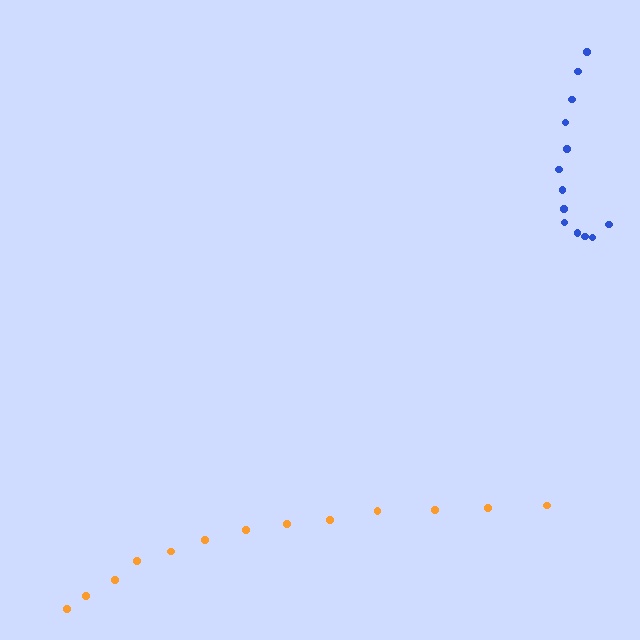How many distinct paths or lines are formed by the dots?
There are 2 distinct paths.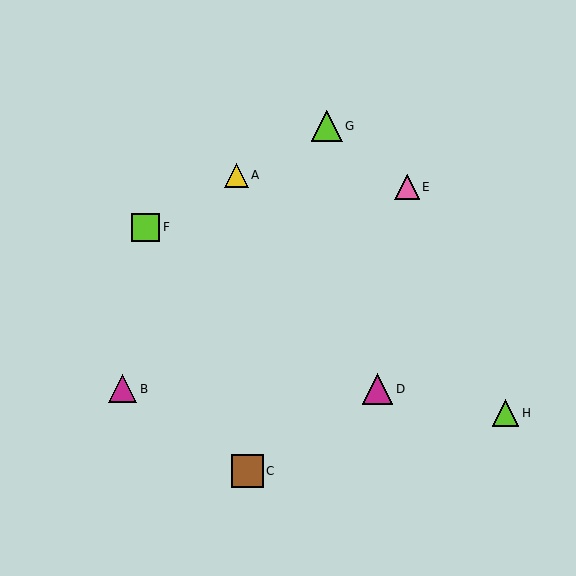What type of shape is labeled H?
Shape H is a lime triangle.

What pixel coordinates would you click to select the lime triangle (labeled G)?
Click at (327, 126) to select the lime triangle G.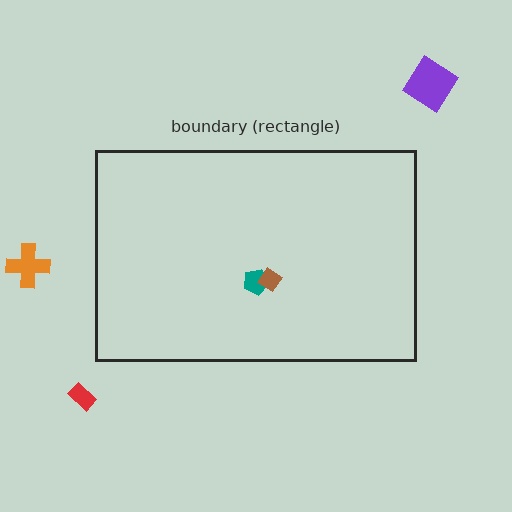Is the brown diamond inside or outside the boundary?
Inside.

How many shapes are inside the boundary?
2 inside, 3 outside.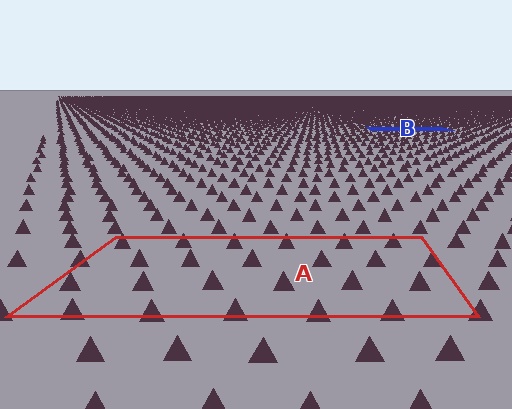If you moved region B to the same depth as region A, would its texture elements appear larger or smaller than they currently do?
They would appear larger. At a closer depth, the same texture elements are projected at a bigger on-screen size.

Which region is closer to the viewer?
Region A is closer. The texture elements there are larger and more spread out.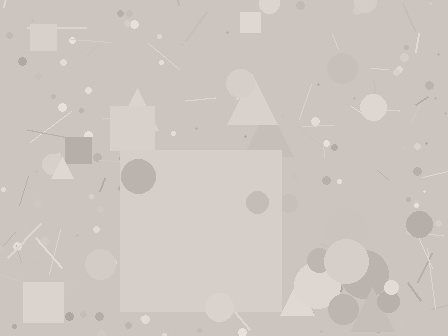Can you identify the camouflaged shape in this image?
The camouflaged shape is a square.